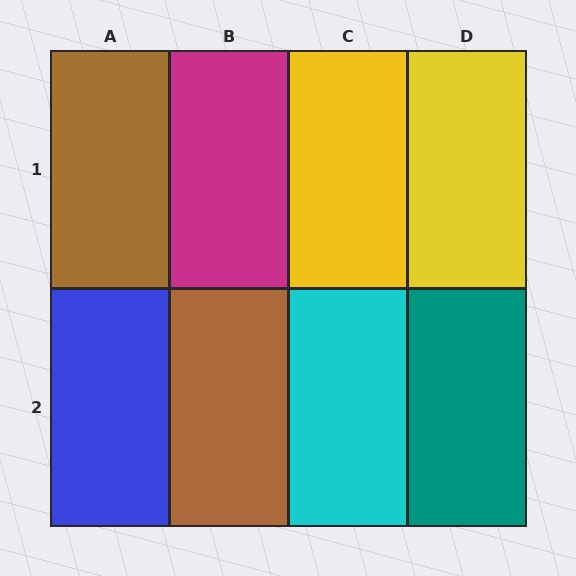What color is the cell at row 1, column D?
Yellow.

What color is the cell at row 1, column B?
Magenta.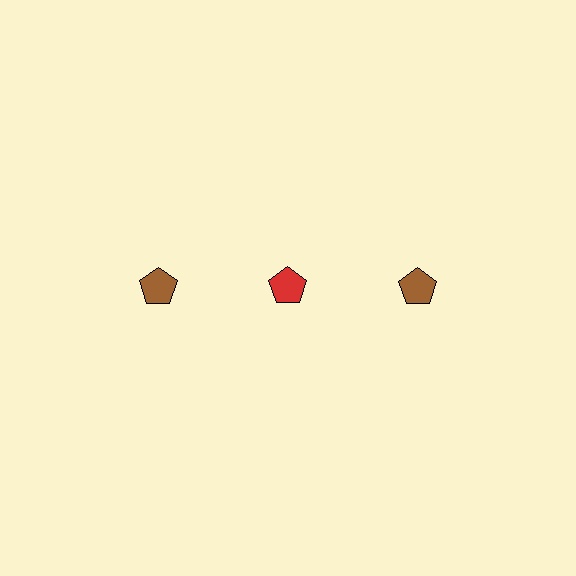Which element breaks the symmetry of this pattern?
The red pentagon in the top row, second from left column breaks the symmetry. All other shapes are brown pentagons.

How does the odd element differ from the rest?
It has a different color: red instead of brown.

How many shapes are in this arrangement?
There are 3 shapes arranged in a grid pattern.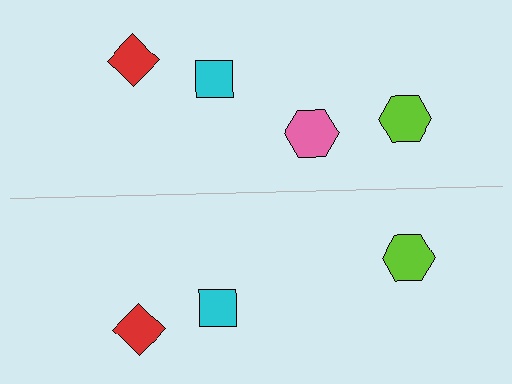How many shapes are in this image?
There are 7 shapes in this image.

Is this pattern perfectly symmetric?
No, the pattern is not perfectly symmetric. A pink hexagon is missing from the bottom side.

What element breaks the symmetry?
A pink hexagon is missing from the bottom side.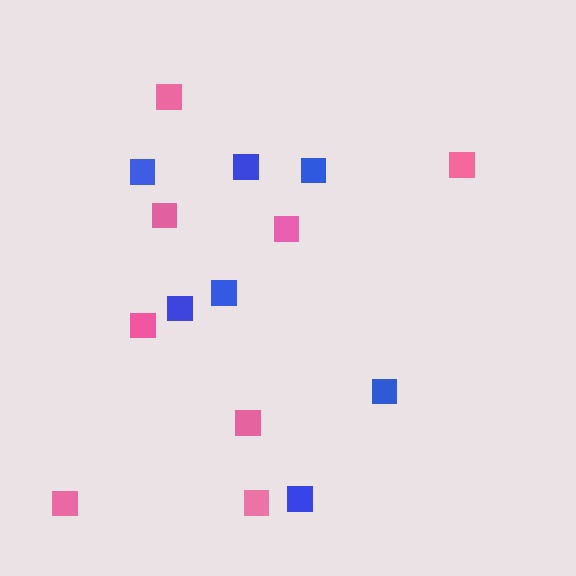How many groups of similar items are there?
There are 2 groups: one group of pink squares (8) and one group of blue squares (7).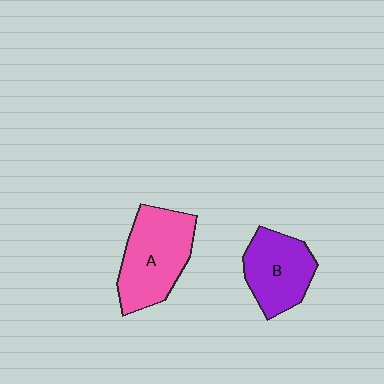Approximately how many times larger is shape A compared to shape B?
Approximately 1.3 times.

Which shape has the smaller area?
Shape B (purple).